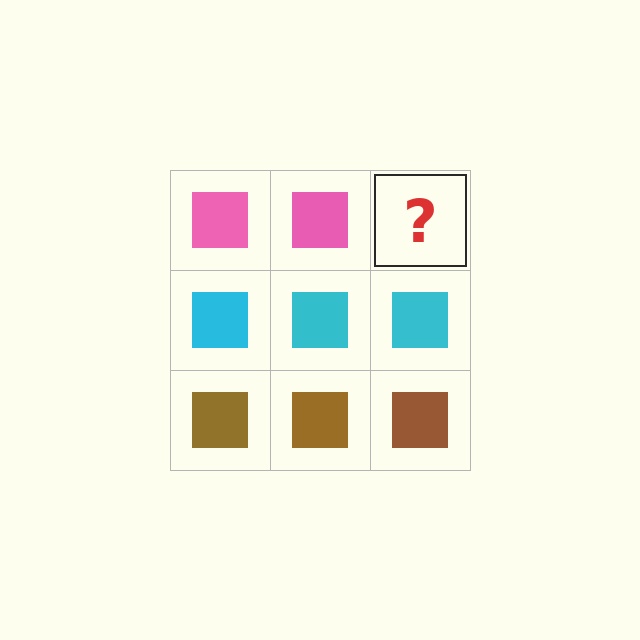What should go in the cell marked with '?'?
The missing cell should contain a pink square.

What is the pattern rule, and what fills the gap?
The rule is that each row has a consistent color. The gap should be filled with a pink square.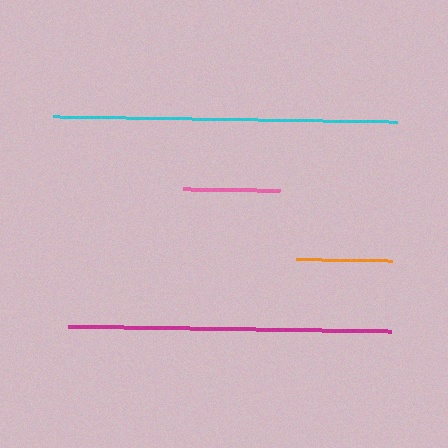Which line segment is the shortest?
The orange line is the shortest at approximately 96 pixels.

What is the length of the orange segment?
The orange segment is approximately 96 pixels long.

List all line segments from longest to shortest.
From longest to shortest: cyan, magenta, pink, orange.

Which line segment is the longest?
The cyan line is the longest at approximately 344 pixels.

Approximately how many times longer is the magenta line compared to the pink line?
The magenta line is approximately 3.3 times the length of the pink line.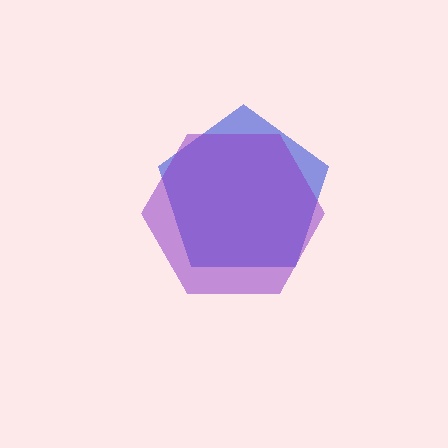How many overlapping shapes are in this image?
There are 2 overlapping shapes in the image.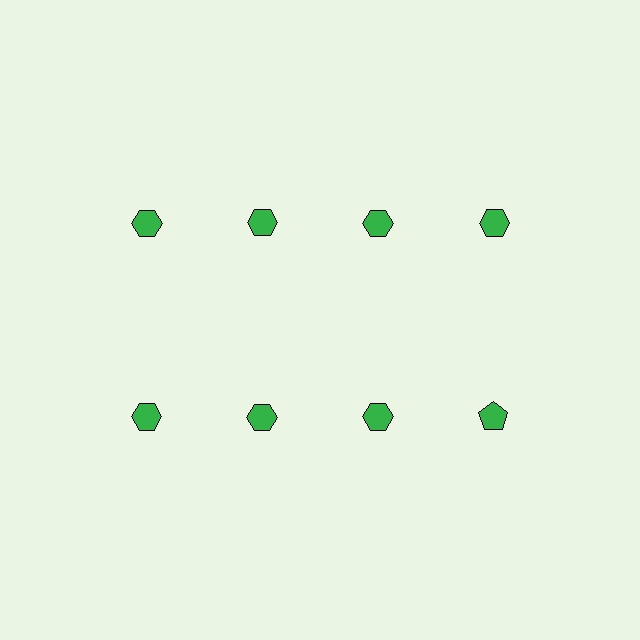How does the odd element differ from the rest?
It has a different shape: pentagon instead of hexagon.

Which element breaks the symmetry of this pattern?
The green pentagon in the second row, second from right column breaks the symmetry. All other shapes are green hexagons.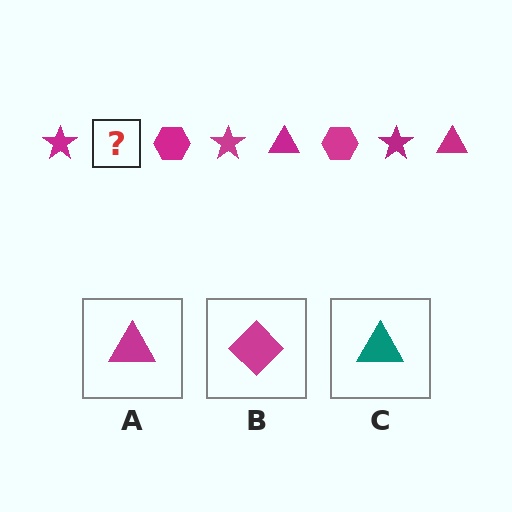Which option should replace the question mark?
Option A.